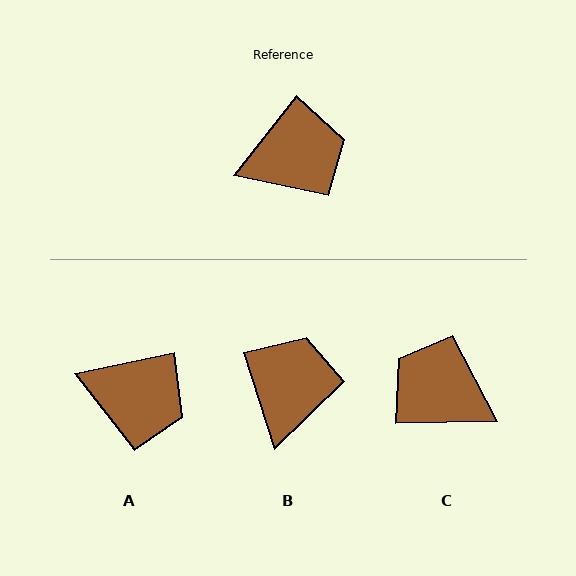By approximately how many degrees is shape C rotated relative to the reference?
Approximately 130 degrees counter-clockwise.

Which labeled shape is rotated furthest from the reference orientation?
C, about 130 degrees away.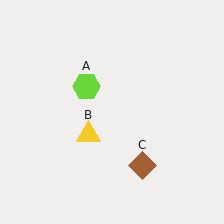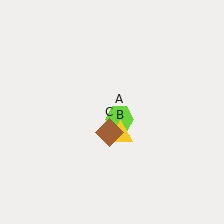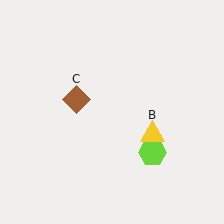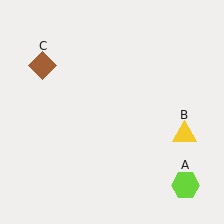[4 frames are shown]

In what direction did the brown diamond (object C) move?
The brown diamond (object C) moved up and to the left.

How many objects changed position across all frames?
3 objects changed position: lime hexagon (object A), yellow triangle (object B), brown diamond (object C).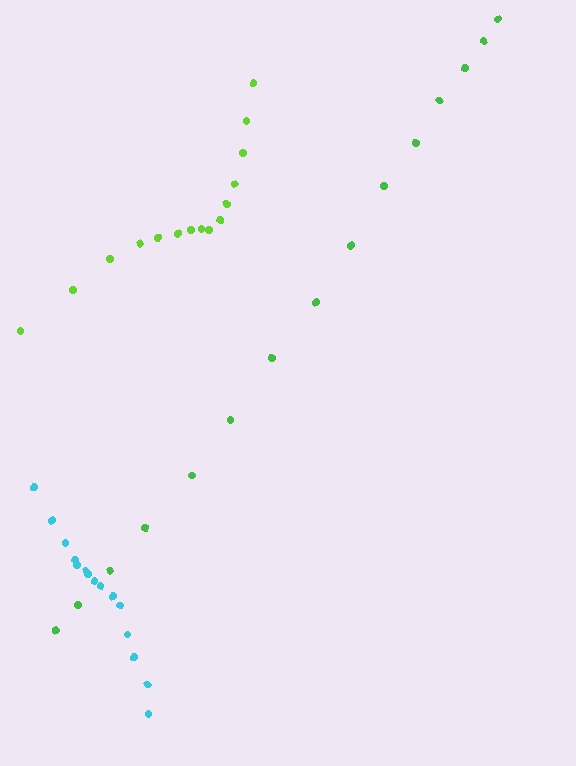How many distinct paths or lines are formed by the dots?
There are 3 distinct paths.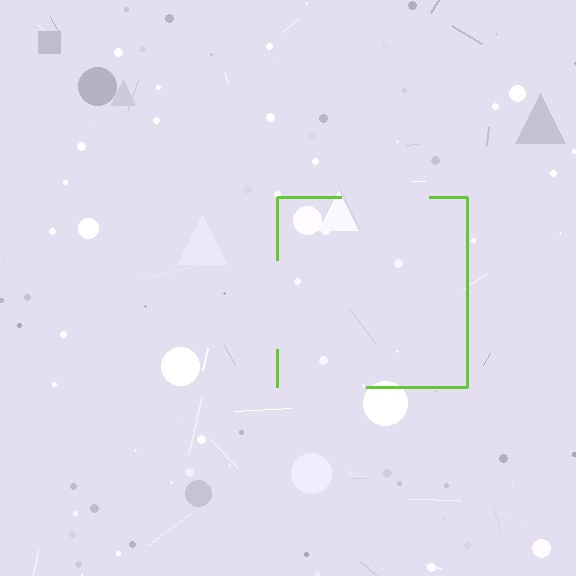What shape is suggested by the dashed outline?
The dashed outline suggests a square.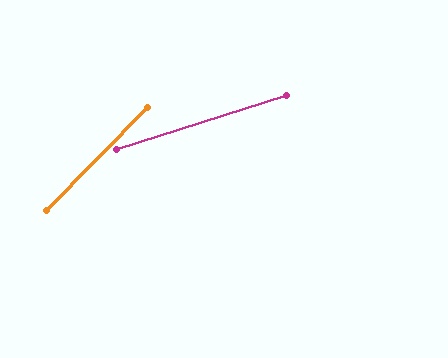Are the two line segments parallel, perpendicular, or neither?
Neither parallel nor perpendicular — they differ by about 28°.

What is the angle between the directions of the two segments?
Approximately 28 degrees.